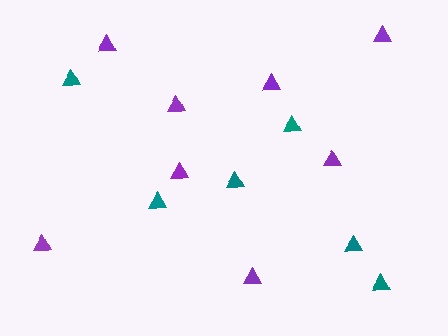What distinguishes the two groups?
There are 2 groups: one group of teal triangles (6) and one group of purple triangles (8).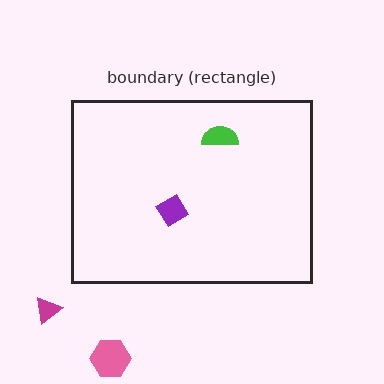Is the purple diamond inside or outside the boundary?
Inside.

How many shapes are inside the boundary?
2 inside, 2 outside.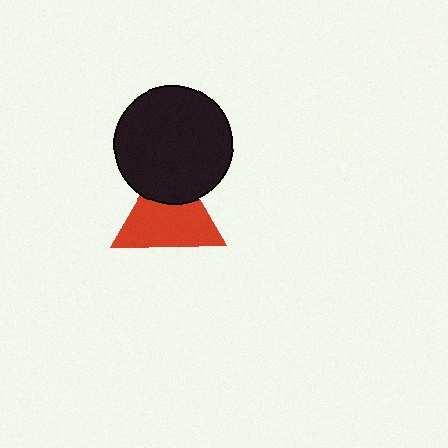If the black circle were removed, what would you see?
You would see the complete red triangle.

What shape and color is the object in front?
The object in front is a black circle.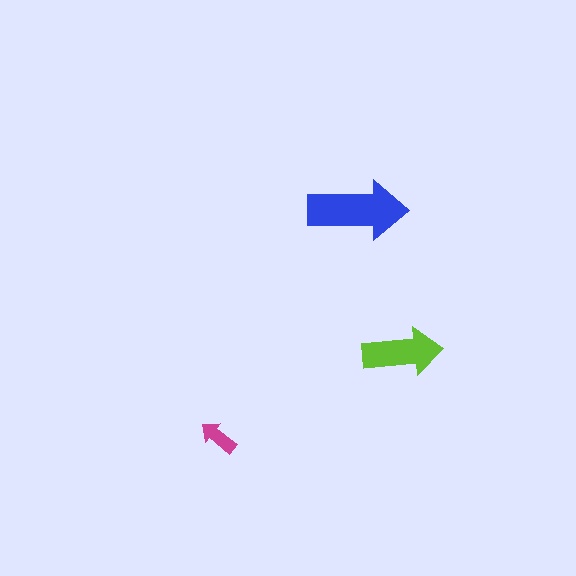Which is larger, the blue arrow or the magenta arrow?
The blue one.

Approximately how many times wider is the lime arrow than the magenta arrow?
About 2 times wider.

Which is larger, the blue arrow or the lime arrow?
The blue one.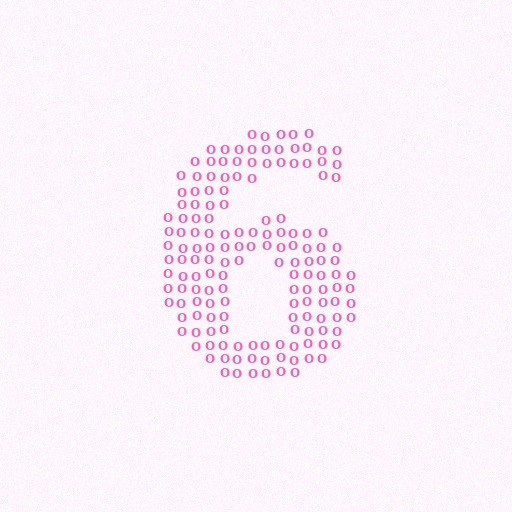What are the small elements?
The small elements are letter O's.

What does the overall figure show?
The overall figure shows the digit 6.